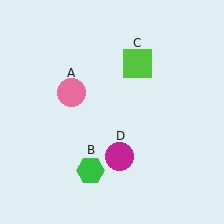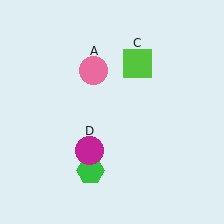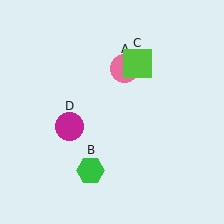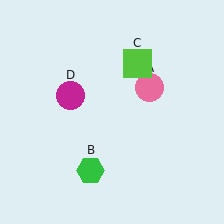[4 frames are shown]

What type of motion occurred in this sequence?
The pink circle (object A), magenta circle (object D) rotated clockwise around the center of the scene.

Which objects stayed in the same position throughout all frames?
Green hexagon (object B) and lime square (object C) remained stationary.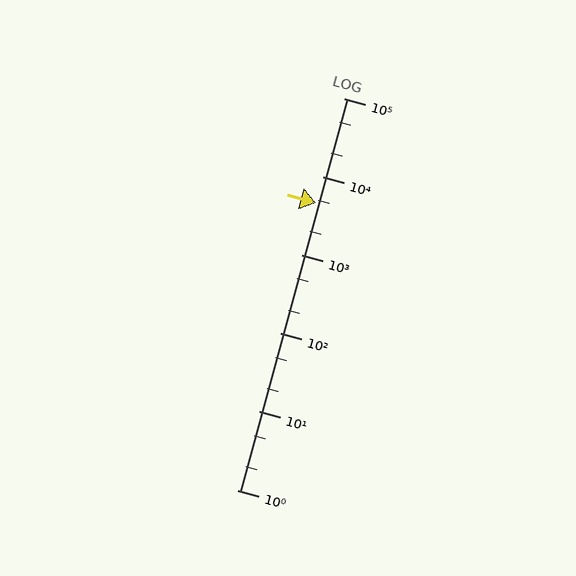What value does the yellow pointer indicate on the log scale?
The pointer indicates approximately 4600.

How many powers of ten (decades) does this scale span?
The scale spans 5 decades, from 1 to 100000.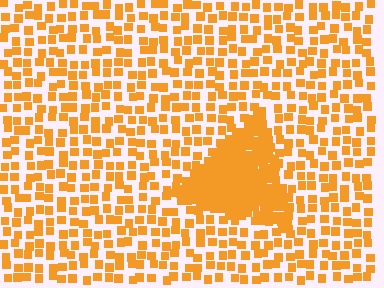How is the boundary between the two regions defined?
The boundary is defined by a change in element density (approximately 2.8x ratio). All elements are the same color, size, and shape.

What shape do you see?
I see a triangle.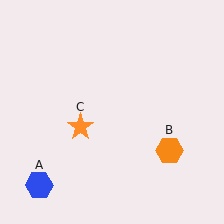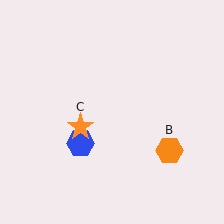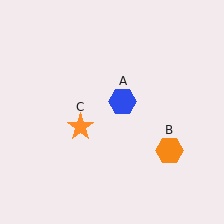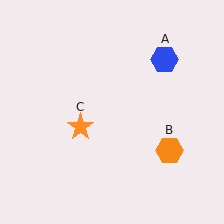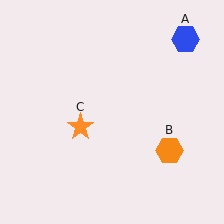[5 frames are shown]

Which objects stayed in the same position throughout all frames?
Orange hexagon (object B) and orange star (object C) remained stationary.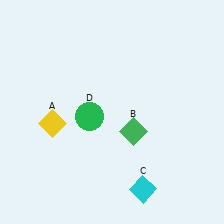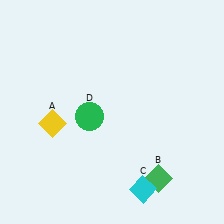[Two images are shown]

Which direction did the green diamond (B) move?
The green diamond (B) moved down.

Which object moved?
The green diamond (B) moved down.